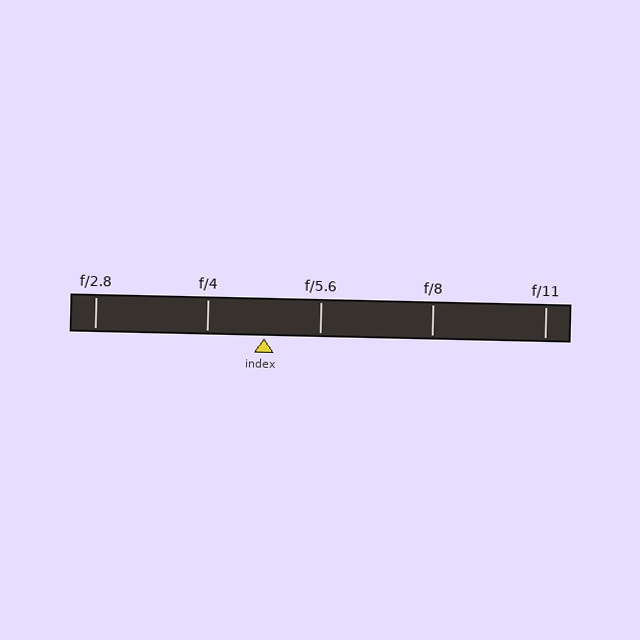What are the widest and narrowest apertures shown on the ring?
The widest aperture shown is f/2.8 and the narrowest is f/11.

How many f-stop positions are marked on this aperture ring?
There are 5 f-stop positions marked.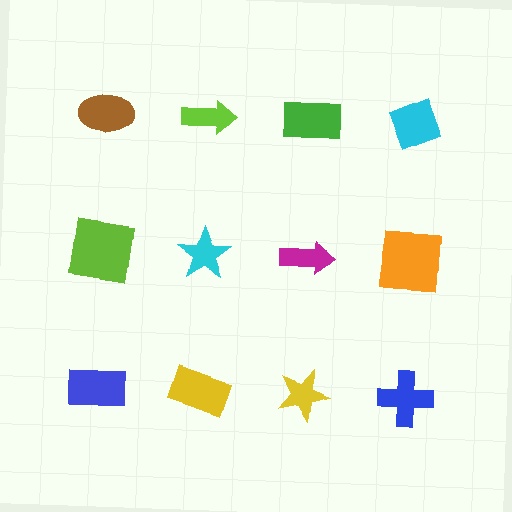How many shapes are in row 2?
4 shapes.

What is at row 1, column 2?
A lime arrow.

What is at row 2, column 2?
A cyan star.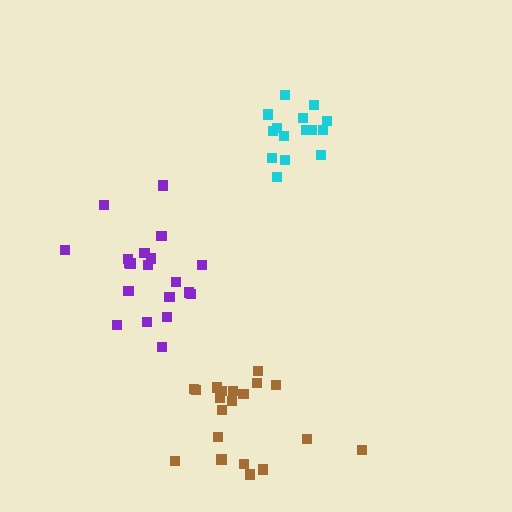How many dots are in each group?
Group 1: 20 dots, Group 2: 20 dots, Group 3: 15 dots (55 total).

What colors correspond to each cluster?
The clusters are colored: brown, purple, cyan.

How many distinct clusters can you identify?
There are 3 distinct clusters.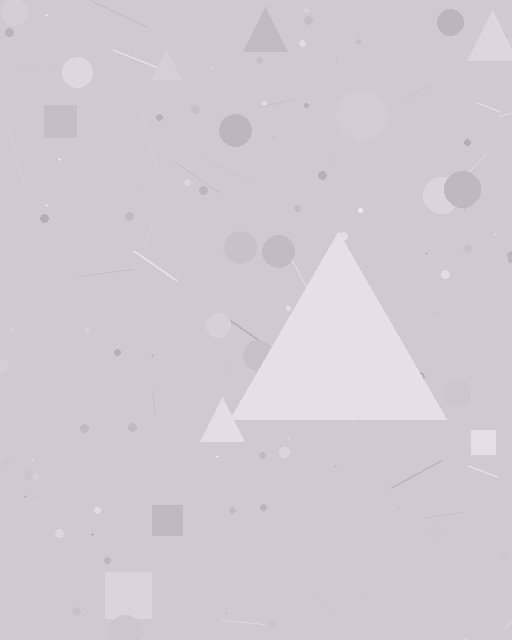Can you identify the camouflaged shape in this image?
The camouflaged shape is a triangle.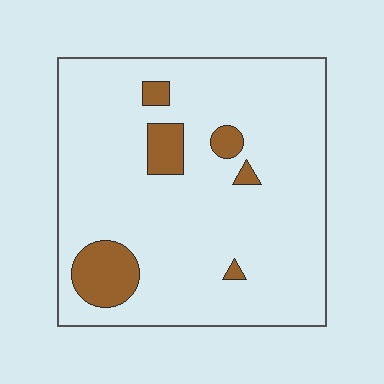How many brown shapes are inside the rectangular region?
6.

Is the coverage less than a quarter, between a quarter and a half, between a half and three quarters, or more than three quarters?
Less than a quarter.